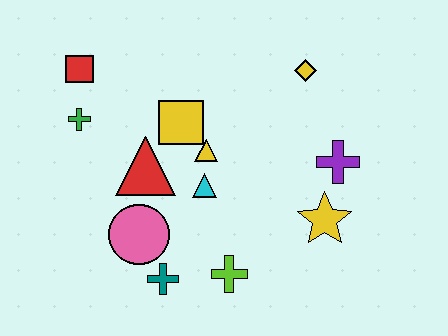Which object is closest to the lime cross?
The teal cross is closest to the lime cross.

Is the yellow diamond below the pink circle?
No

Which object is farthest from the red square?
The yellow star is farthest from the red square.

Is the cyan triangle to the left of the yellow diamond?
Yes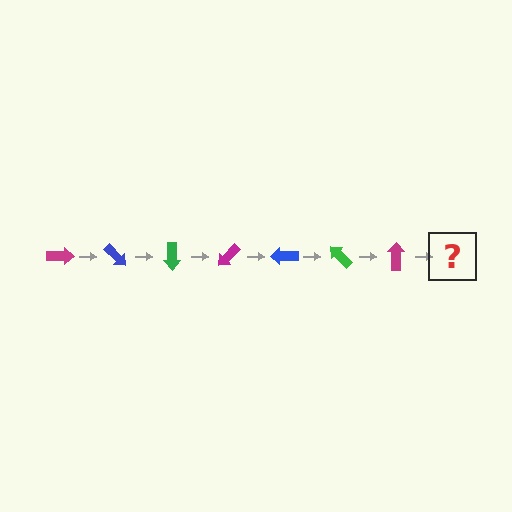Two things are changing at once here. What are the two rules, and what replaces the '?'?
The two rules are that it rotates 45 degrees each step and the color cycles through magenta, blue, and green. The '?' should be a blue arrow, rotated 315 degrees from the start.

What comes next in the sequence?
The next element should be a blue arrow, rotated 315 degrees from the start.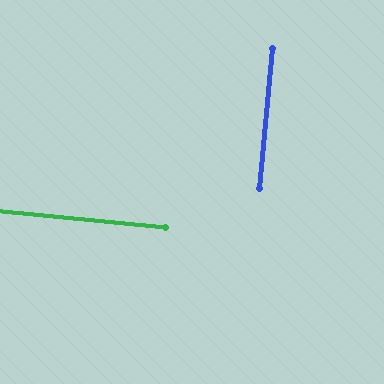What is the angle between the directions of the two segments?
Approximately 90 degrees.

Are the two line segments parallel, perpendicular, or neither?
Perpendicular — they meet at approximately 90°.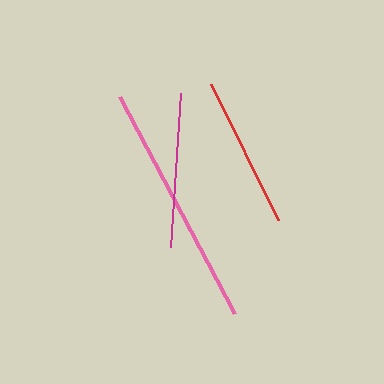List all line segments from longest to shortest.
From longest to shortest: pink, magenta, red.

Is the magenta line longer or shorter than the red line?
The magenta line is longer than the red line.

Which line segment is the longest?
The pink line is the longest at approximately 245 pixels.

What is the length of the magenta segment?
The magenta segment is approximately 155 pixels long.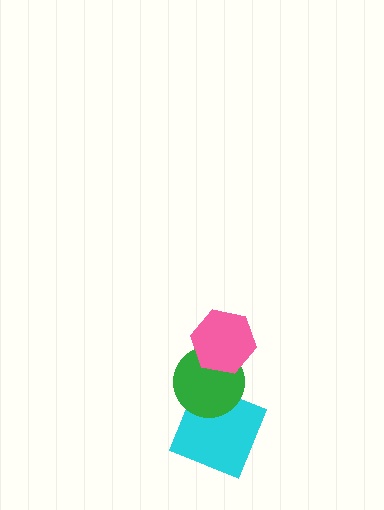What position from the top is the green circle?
The green circle is 2nd from the top.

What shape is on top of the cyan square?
The green circle is on top of the cyan square.